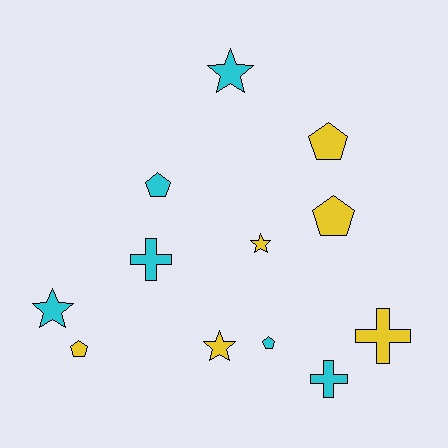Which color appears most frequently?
Cyan, with 6 objects.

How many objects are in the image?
There are 12 objects.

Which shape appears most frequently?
Pentagon, with 5 objects.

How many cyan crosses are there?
There are 2 cyan crosses.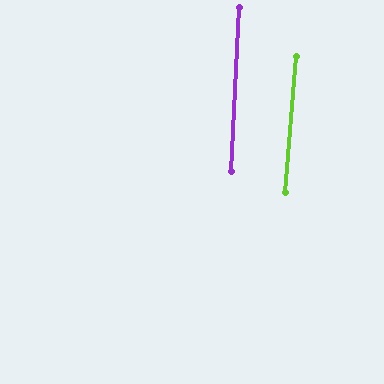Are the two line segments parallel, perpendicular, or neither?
Parallel — their directions differ by only 1.7°.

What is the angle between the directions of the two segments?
Approximately 2 degrees.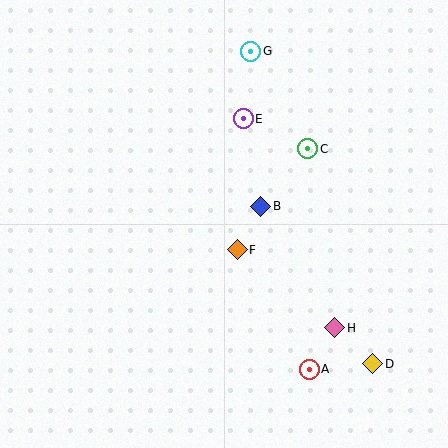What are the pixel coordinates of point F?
Point F is at (237, 250).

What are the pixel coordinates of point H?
Point H is at (335, 328).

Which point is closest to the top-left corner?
Point G is closest to the top-left corner.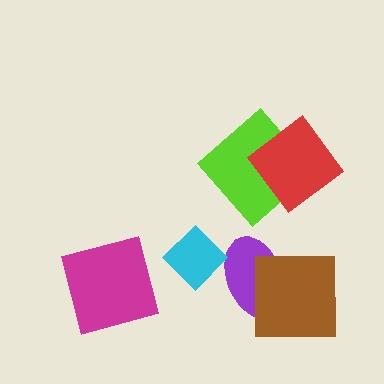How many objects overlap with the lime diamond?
1 object overlaps with the lime diamond.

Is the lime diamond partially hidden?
Yes, it is partially covered by another shape.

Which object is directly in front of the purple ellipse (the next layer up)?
The cyan diamond is directly in front of the purple ellipse.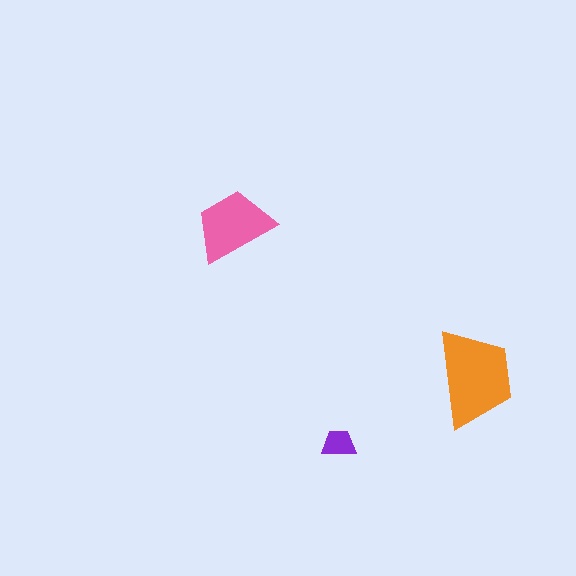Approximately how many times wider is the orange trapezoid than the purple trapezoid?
About 3 times wider.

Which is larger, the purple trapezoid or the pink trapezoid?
The pink one.